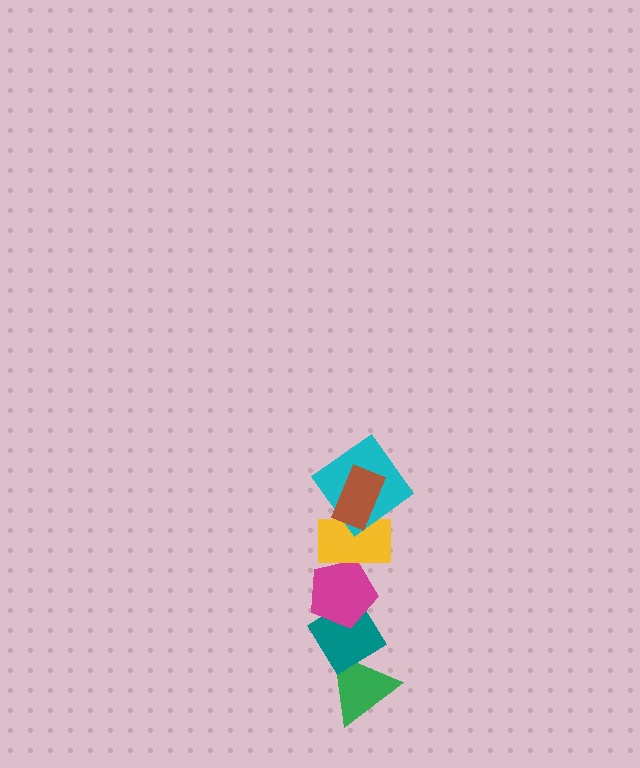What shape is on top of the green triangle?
The teal diamond is on top of the green triangle.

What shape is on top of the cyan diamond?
The brown rectangle is on top of the cyan diamond.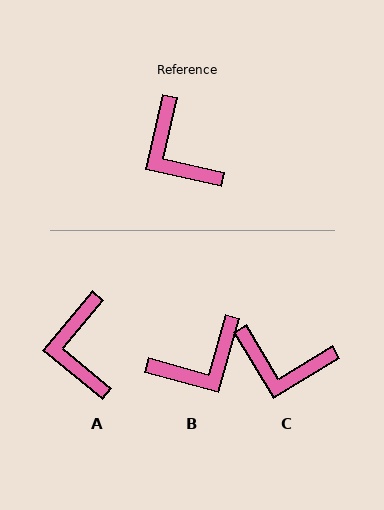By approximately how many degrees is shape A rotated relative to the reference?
Approximately 27 degrees clockwise.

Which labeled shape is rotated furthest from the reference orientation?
B, about 87 degrees away.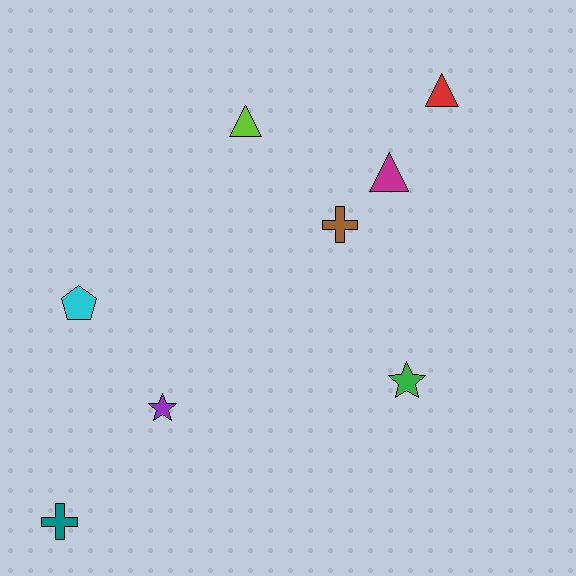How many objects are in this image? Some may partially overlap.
There are 8 objects.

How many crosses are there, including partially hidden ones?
There are 2 crosses.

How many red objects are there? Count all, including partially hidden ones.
There is 1 red object.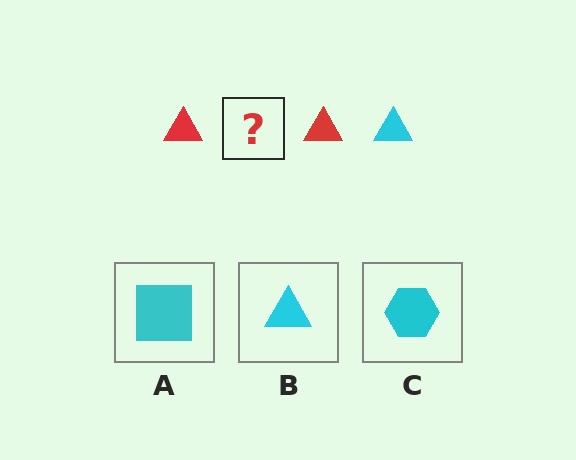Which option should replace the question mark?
Option B.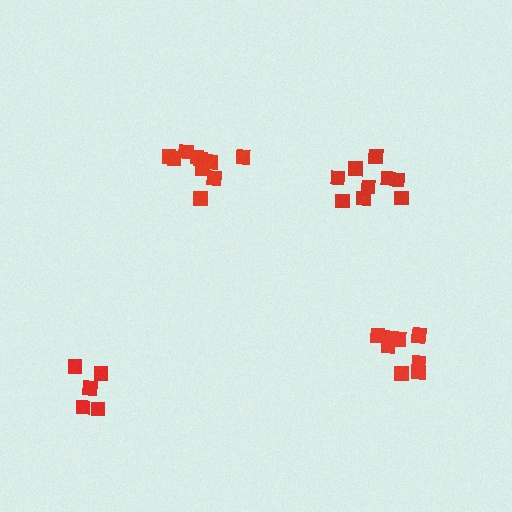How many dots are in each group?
Group 1: 9 dots, Group 2: 10 dots, Group 3: 9 dots, Group 4: 5 dots (33 total).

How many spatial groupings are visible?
There are 4 spatial groupings.